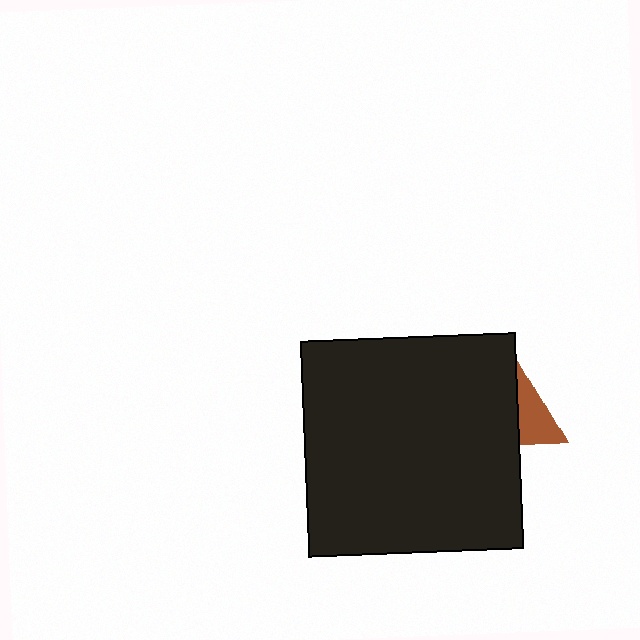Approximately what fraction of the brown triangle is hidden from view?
Roughly 62% of the brown triangle is hidden behind the black square.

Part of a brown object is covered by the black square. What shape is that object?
It is a triangle.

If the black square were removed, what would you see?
You would see the complete brown triangle.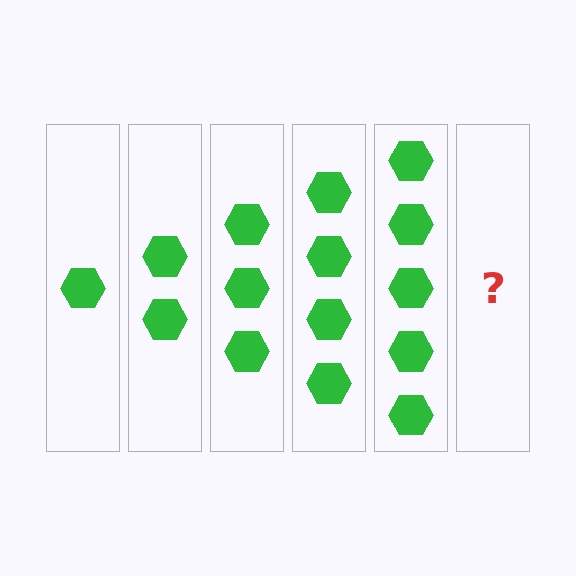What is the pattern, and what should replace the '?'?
The pattern is that each step adds one more hexagon. The '?' should be 6 hexagons.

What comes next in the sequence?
The next element should be 6 hexagons.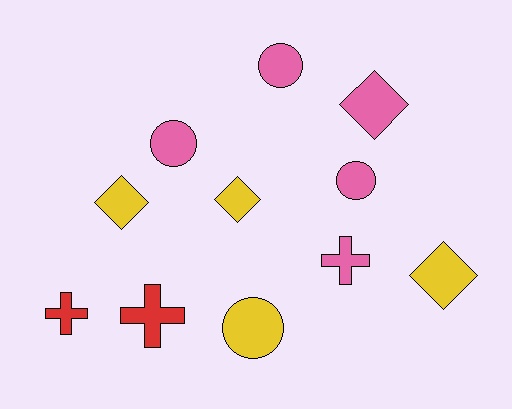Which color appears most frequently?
Pink, with 5 objects.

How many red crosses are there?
There are 2 red crosses.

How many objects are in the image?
There are 11 objects.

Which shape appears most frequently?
Diamond, with 4 objects.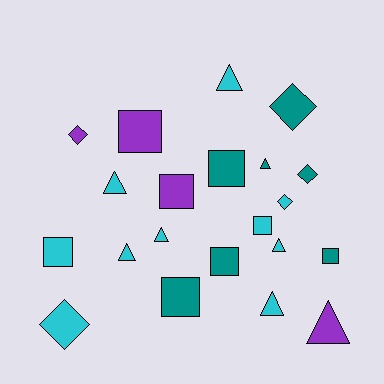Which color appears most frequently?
Cyan, with 10 objects.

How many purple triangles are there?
There is 1 purple triangle.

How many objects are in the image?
There are 21 objects.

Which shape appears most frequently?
Triangle, with 8 objects.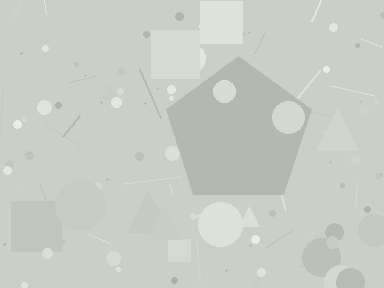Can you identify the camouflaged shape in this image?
The camouflaged shape is a pentagon.